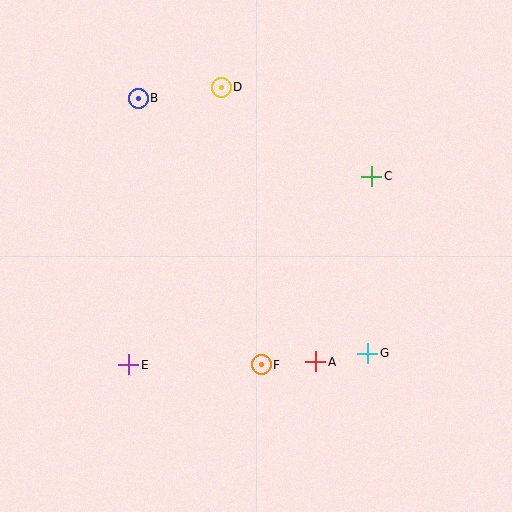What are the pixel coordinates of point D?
Point D is at (221, 87).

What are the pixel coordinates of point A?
Point A is at (316, 362).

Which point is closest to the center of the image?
Point F at (261, 365) is closest to the center.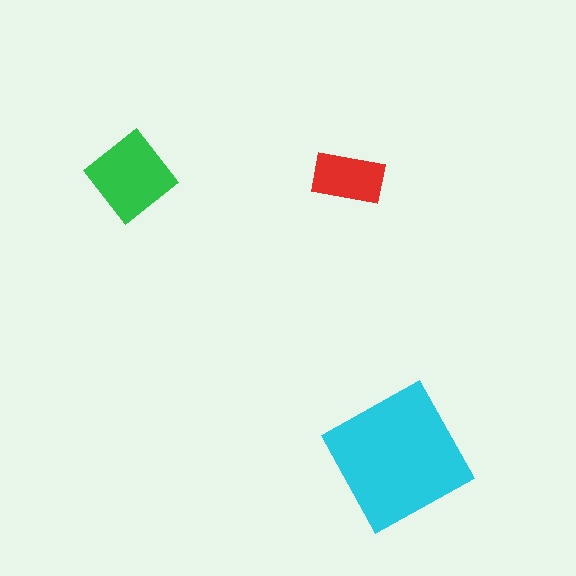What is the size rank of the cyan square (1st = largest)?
1st.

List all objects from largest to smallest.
The cyan square, the green diamond, the red rectangle.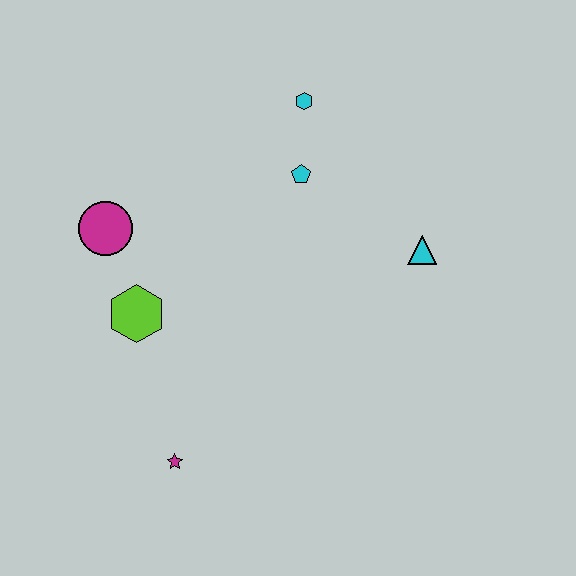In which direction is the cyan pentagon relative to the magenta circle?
The cyan pentagon is to the right of the magenta circle.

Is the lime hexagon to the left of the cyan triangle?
Yes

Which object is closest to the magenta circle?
The lime hexagon is closest to the magenta circle.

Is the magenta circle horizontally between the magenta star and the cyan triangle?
No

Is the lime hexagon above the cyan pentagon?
No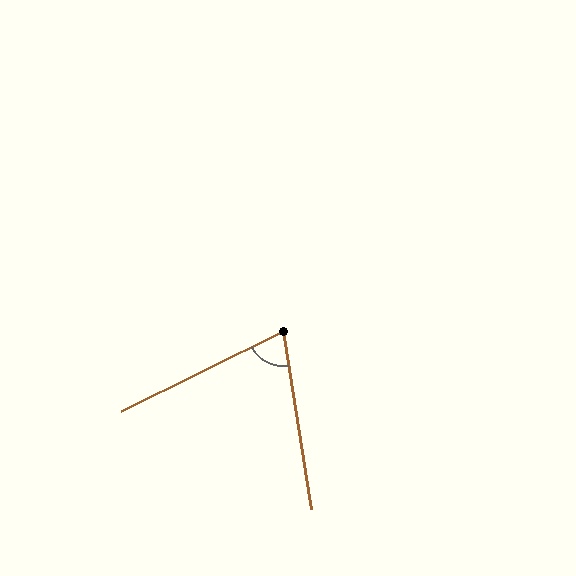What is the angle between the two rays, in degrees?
Approximately 73 degrees.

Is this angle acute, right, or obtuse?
It is acute.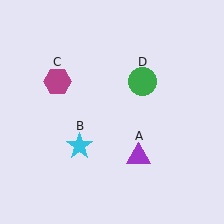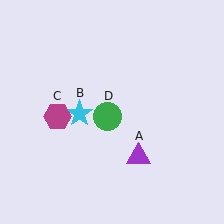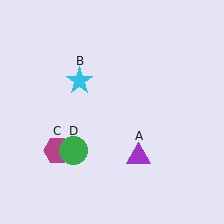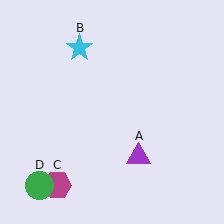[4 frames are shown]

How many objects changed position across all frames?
3 objects changed position: cyan star (object B), magenta hexagon (object C), green circle (object D).